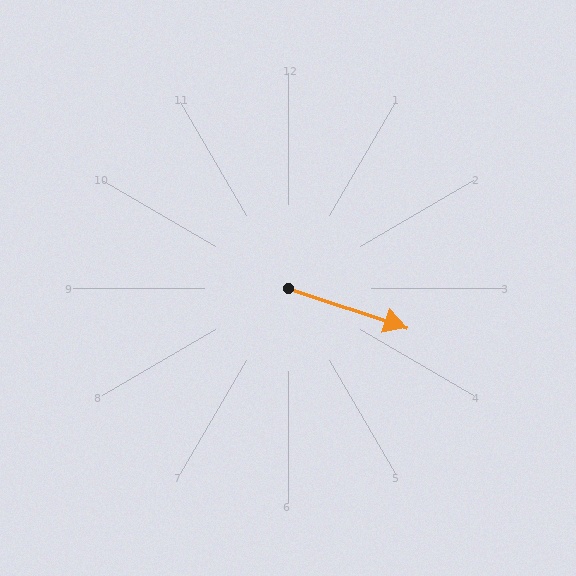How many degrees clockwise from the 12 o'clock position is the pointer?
Approximately 109 degrees.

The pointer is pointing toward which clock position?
Roughly 4 o'clock.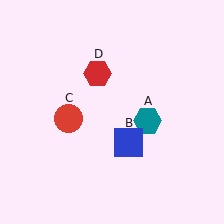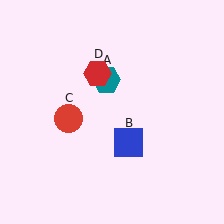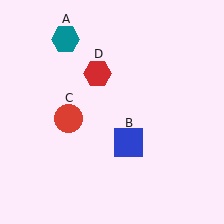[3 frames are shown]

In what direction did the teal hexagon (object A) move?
The teal hexagon (object A) moved up and to the left.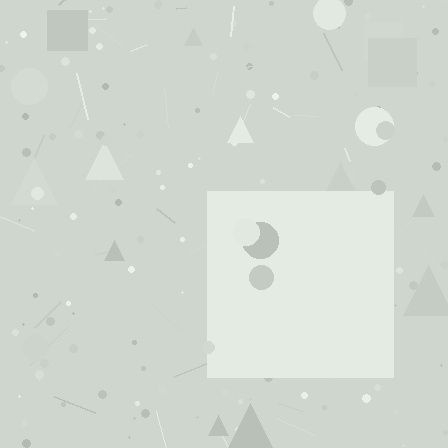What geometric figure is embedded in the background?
A square is embedded in the background.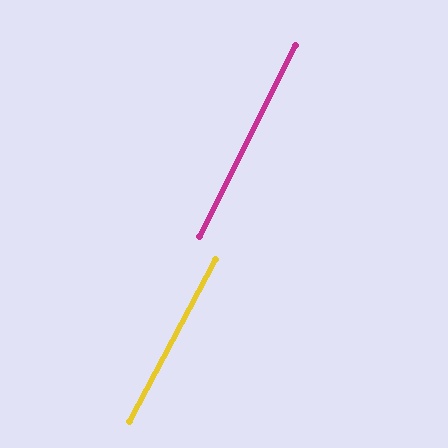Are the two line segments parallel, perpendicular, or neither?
Parallel — their directions differ by only 1.5°.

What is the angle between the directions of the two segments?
Approximately 1 degree.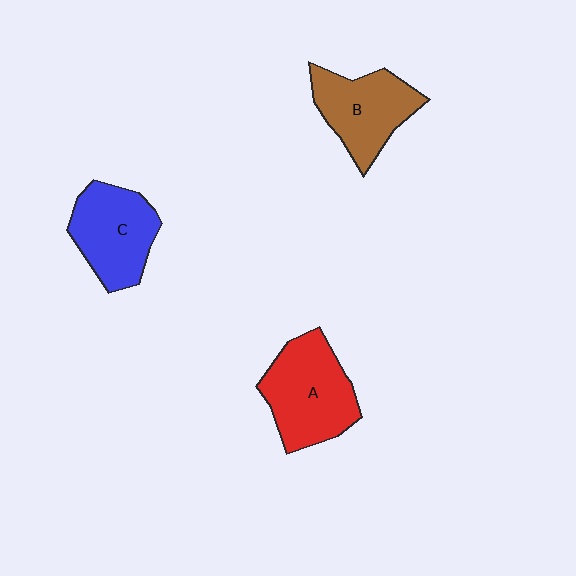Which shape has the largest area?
Shape A (red).